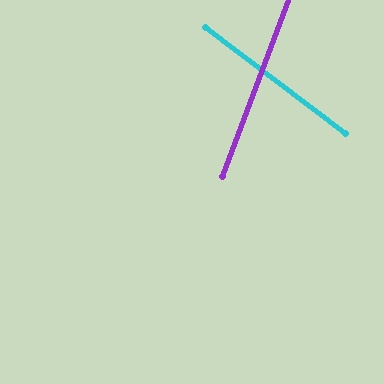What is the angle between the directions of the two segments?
Approximately 73 degrees.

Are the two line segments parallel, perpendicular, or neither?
Neither parallel nor perpendicular — they differ by about 73°.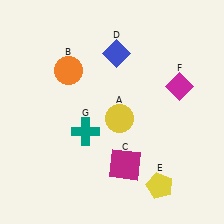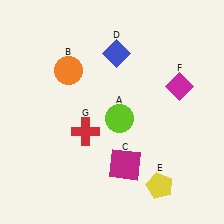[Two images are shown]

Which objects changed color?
A changed from yellow to lime. G changed from teal to red.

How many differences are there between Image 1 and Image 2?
There are 2 differences between the two images.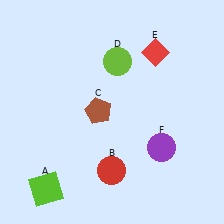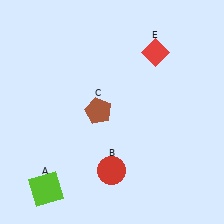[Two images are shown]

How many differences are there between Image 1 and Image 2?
There are 2 differences between the two images.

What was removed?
The purple circle (F), the lime circle (D) were removed in Image 2.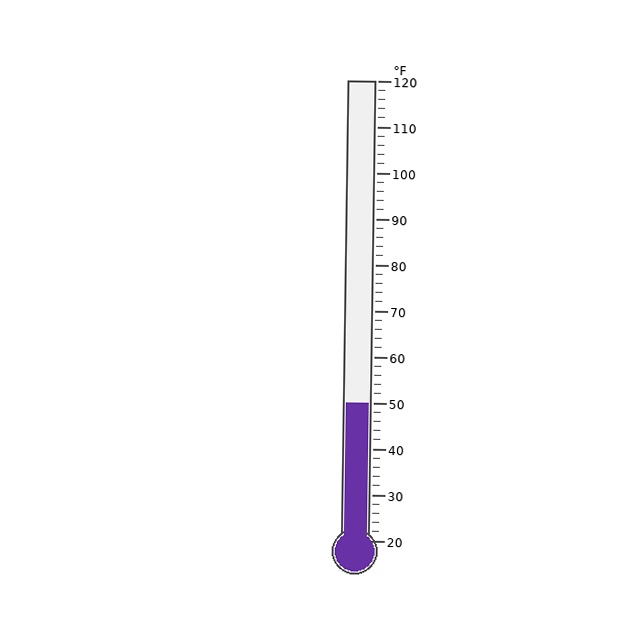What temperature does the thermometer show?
The thermometer shows approximately 50°F.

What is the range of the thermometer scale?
The thermometer scale ranges from 20°F to 120°F.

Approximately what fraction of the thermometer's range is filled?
The thermometer is filled to approximately 30% of its range.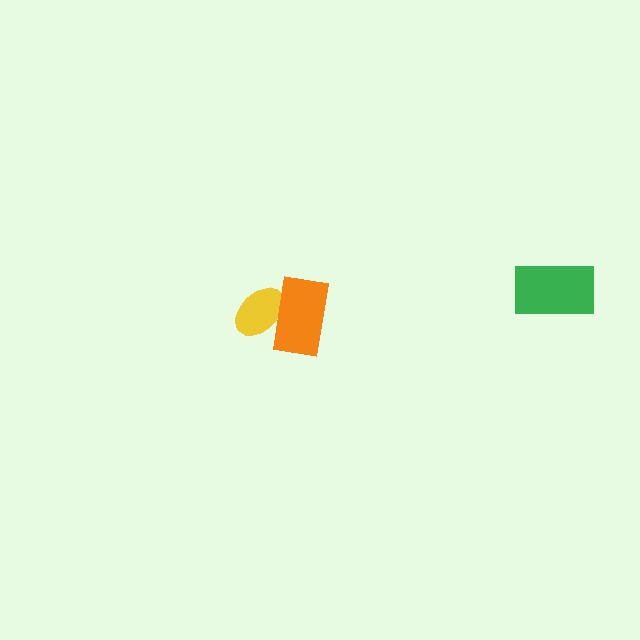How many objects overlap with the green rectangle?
0 objects overlap with the green rectangle.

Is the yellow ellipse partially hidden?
Yes, it is partially covered by another shape.